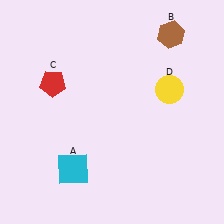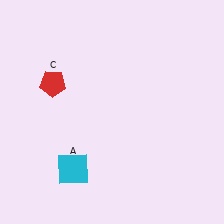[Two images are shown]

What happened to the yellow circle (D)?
The yellow circle (D) was removed in Image 2. It was in the top-right area of Image 1.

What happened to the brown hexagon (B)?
The brown hexagon (B) was removed in Image 2. It was in the top-right area of Image 1.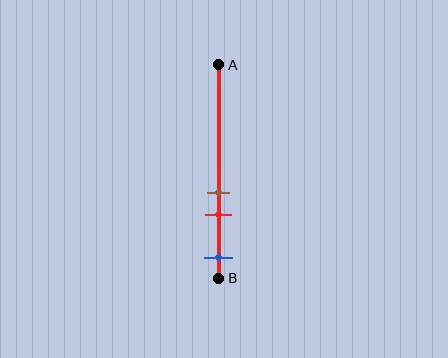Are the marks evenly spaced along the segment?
No, the marks are not evenly spaced.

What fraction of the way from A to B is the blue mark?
The blue mark is approximately 90% (0.9) of the way from A to B.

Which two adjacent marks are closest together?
The brown and red marks are the closest adjacent pair.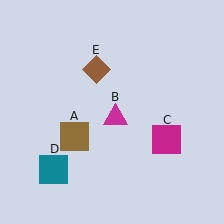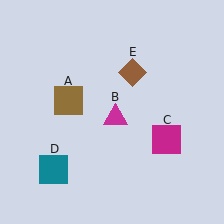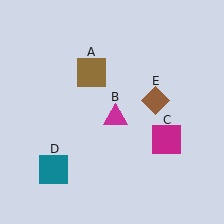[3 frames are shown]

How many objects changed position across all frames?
2 objects changed position: brown square (object A), brown diamond (object E).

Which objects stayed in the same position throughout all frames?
Magenta triangle (object B) and magenta square (object C) and teal square (object D) remained stationary.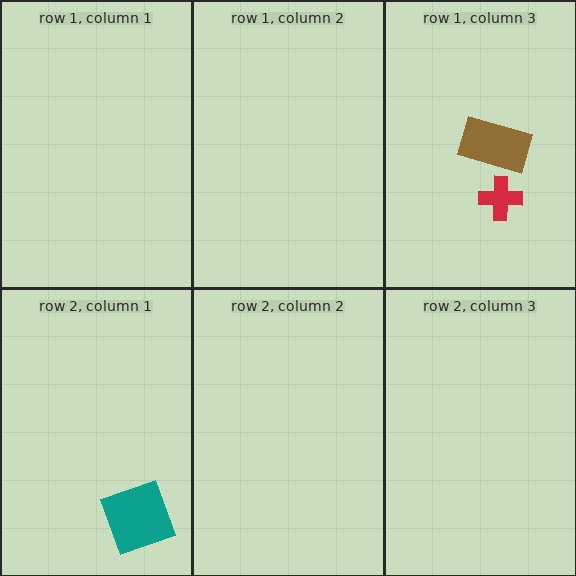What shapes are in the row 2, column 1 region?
The teal square.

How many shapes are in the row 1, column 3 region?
2.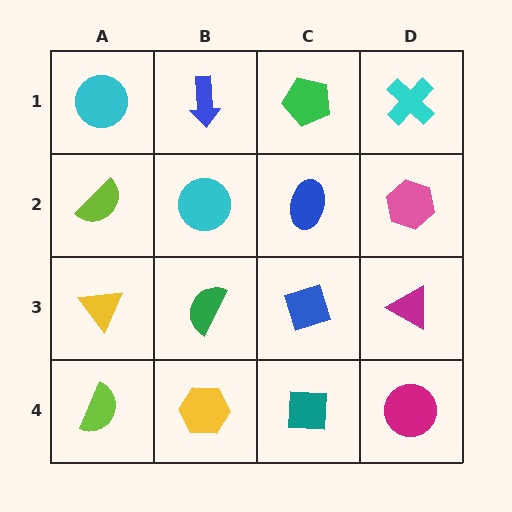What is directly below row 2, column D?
A magenta triangle.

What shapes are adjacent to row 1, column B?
A cyan circle (row 2, column B), a cyan circle (row 1, column A), a green pentagon (row 1, column C).